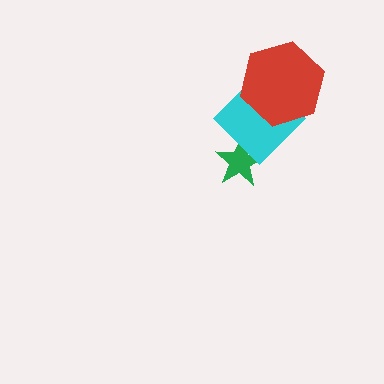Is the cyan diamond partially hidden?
Yes, it is partially covered by another shape.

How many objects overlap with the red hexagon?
1 object overlaps with the red hexagon.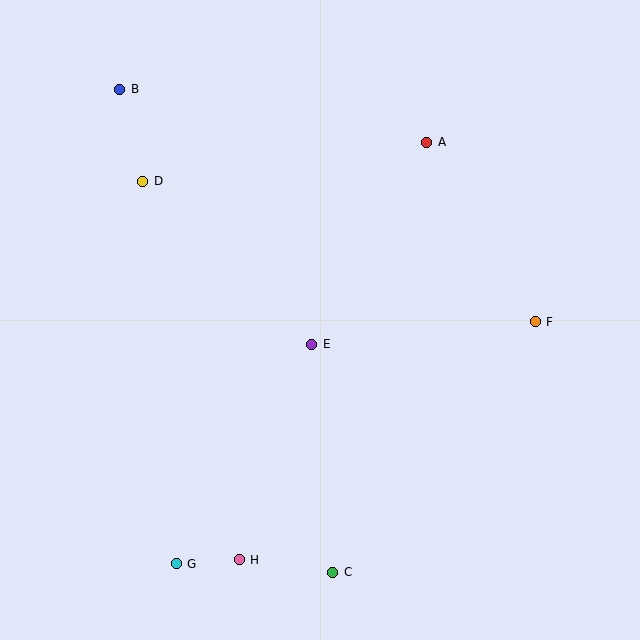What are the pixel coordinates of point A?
Point A is at (427, 142).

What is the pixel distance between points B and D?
The distance between B and D is 95 pixels.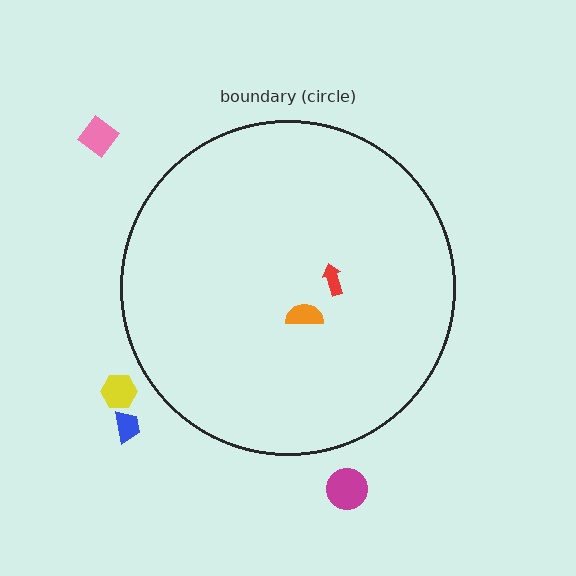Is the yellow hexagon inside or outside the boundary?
Outside.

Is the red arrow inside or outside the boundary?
Inside.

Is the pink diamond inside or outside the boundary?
Outside.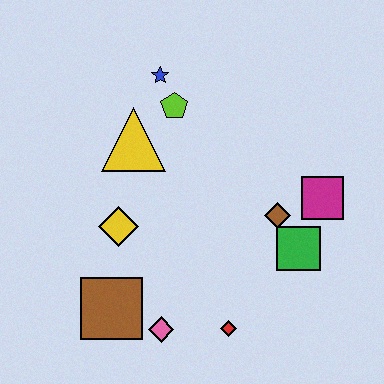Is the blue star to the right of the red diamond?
No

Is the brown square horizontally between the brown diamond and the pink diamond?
No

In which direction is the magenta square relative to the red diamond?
The magenta square is above the red diamond.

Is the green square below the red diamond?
No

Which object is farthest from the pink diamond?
The blue star is farthest from the pink diamond.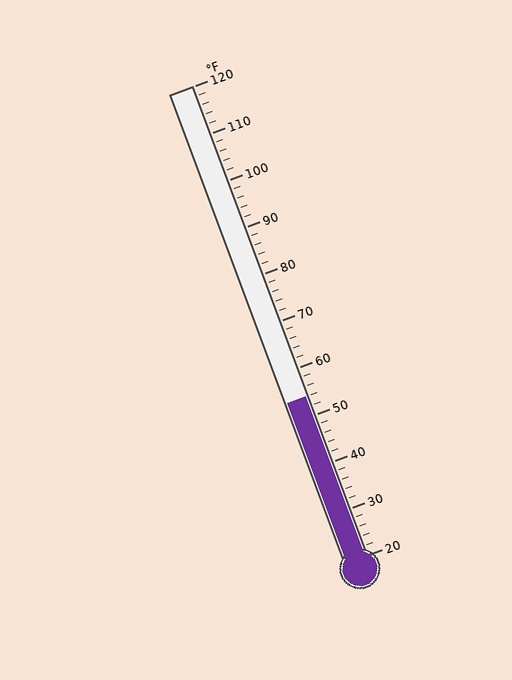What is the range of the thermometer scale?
The thermometer scale ranges from 20°F to 120°F.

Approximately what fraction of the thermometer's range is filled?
The thermometer is filled to approximately 35% of its range.